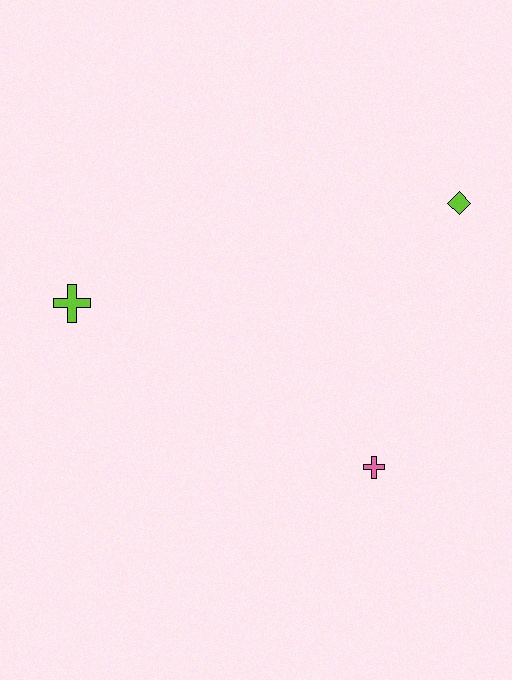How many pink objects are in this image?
There is 1 pink object.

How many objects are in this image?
There are 3 objects.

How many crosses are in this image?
There are 2 crosses.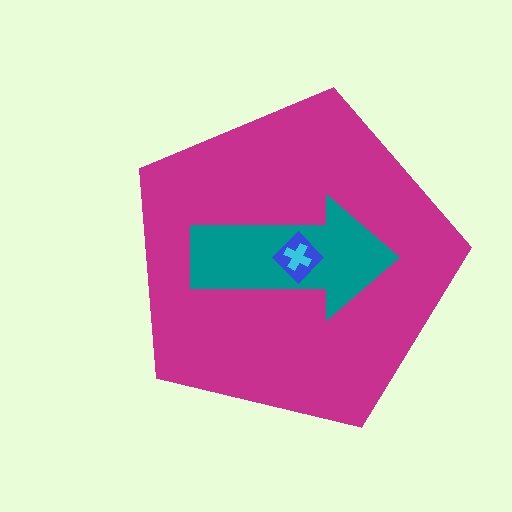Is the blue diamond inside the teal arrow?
Yes.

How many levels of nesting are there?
4.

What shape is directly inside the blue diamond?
The cyan cross.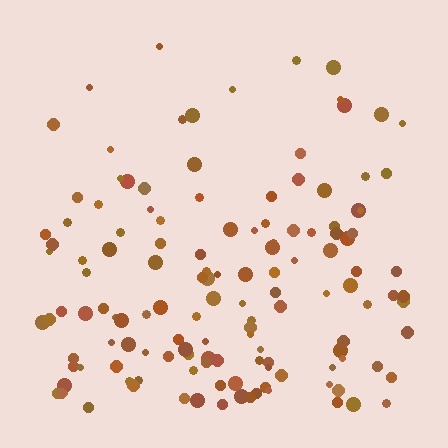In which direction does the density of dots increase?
From top to bottom, with the bottom side densest.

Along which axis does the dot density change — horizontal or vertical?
Vertical.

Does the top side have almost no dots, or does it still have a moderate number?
Still a moderate number, just noticeably fewer than the bottom.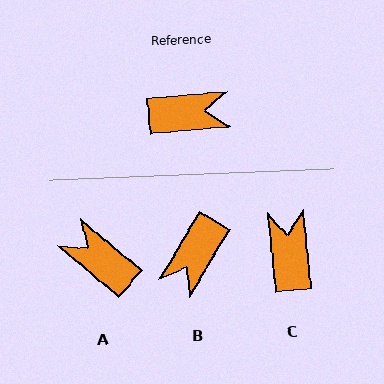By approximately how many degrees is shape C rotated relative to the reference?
Approximately 90 degrees counter-clockwise.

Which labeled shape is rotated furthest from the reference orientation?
A, about 135 degrees away.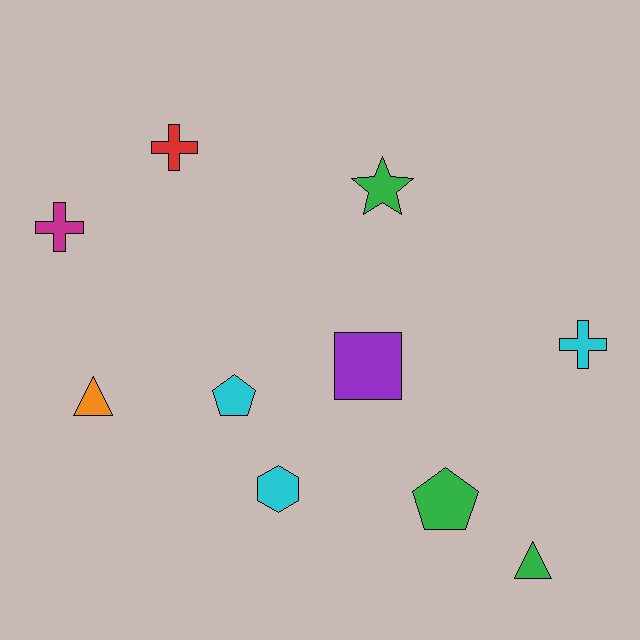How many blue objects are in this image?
There are no blue objects.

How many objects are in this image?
There are 10 objects.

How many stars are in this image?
There is 1 star.